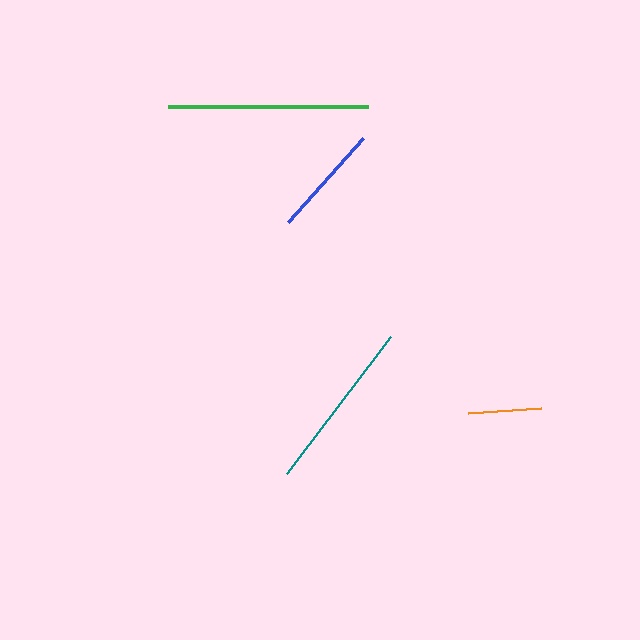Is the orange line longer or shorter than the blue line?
The blue line is longer than the orange line.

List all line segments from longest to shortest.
From longest to shortest: green, teal, blue, orange.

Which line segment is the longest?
The green line is the longest at approximately 200 pixels.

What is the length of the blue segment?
The blue segment is approximately 112 pixels long.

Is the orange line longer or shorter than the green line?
The green line is longer than the orange line.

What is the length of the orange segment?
The orange segment is approximately 74 pixels long.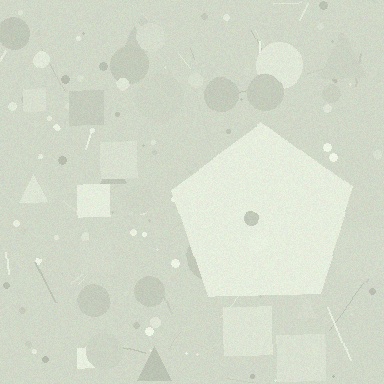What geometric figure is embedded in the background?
A pentagon is embedded in the background.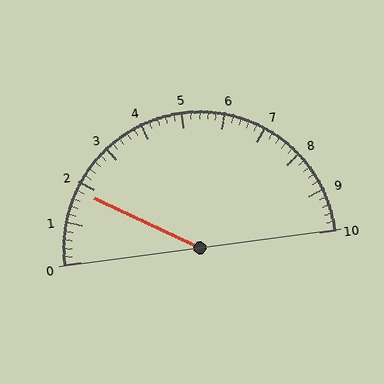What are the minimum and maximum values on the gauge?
The gauge ranges from 0 to 10.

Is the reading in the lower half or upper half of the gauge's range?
The reading is in the lower half of the range (0 to 10).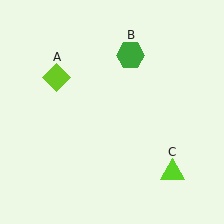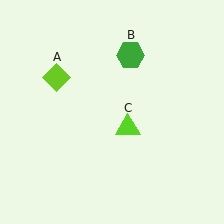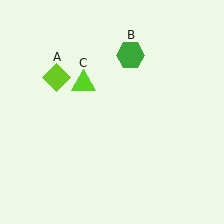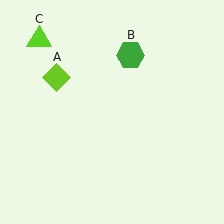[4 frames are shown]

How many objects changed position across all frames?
1 object changed position: lime triangle (object C).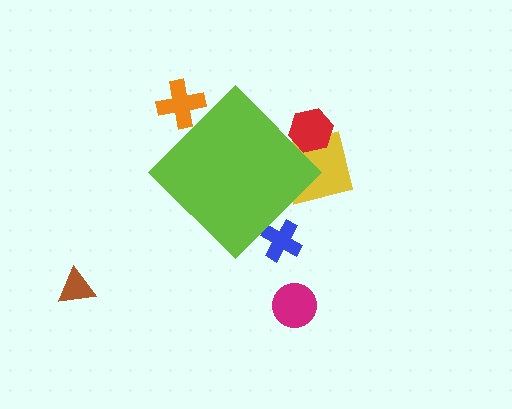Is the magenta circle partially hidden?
No, the magenta circle is fully visible.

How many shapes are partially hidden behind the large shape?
4 shapes are partially hidden.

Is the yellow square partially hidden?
Yes, the yellow square is partially hidden behind the lime diamond.